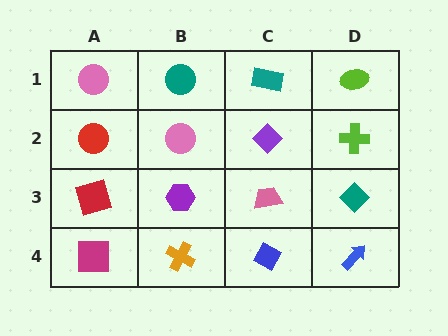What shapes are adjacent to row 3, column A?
A red circle (row 2, column A), a magenta square (row 4, column A), a purple hexagon (row 3, column B).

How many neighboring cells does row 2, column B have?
4.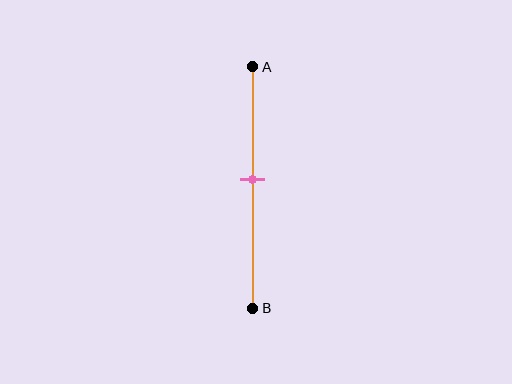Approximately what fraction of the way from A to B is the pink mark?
The pink mark is approximately 45% of the way from A to B.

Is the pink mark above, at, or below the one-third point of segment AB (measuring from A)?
The pink mark is below the one-third point of segment AB.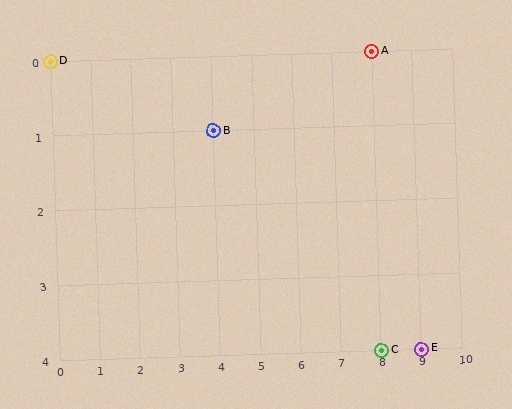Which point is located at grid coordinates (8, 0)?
Point A is at (8, 0).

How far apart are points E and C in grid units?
Points E and C are 1 column apart.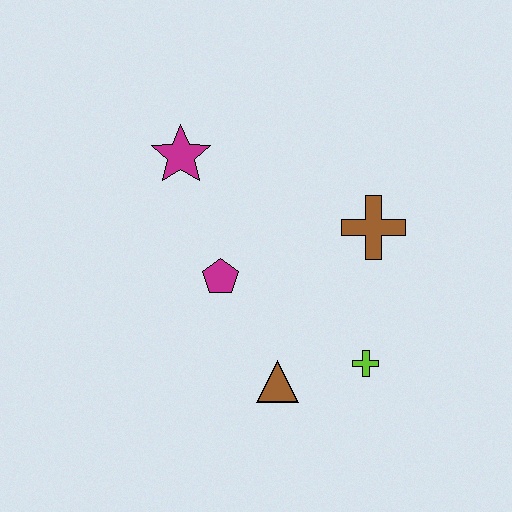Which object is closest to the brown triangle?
The lime cross is closest to the brown triangle.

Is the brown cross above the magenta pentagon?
Yes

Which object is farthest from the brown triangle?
The magenta star is farthest from the brown triangle.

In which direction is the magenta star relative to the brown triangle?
The magenta star is above the brown triangle.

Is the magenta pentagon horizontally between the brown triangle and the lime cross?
No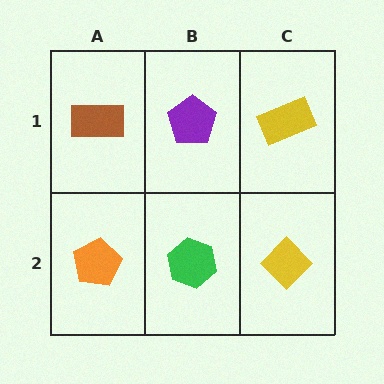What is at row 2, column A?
An orange pentagon.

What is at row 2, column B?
A green hexagon.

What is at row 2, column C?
A yellow diamond.